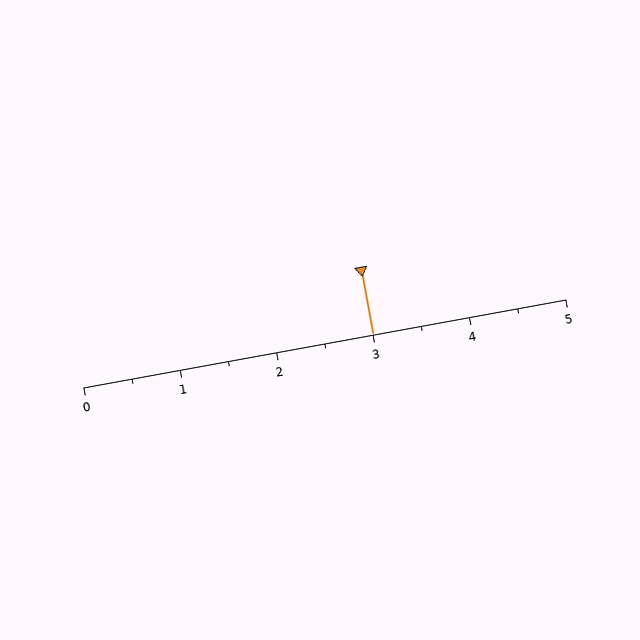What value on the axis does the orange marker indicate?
The marker indicates approximately 3.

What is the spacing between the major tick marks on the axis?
The major ticks are spaced 1 apart.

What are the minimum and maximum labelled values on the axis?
The axis runs from 0 to 5.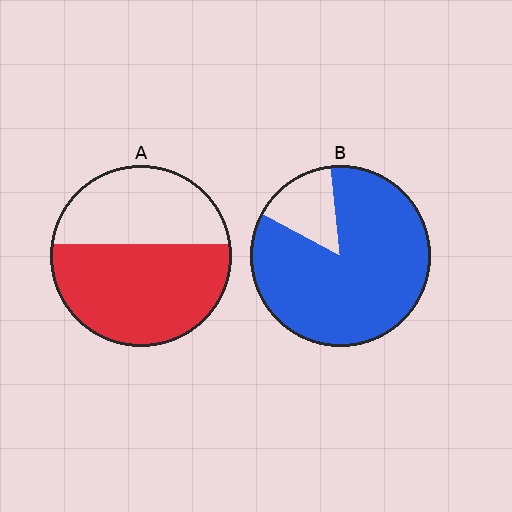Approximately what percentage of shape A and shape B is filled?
A is approximately 60% and B is approximately 85%.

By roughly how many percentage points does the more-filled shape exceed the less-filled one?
By roughly 25 percentage points (B over A).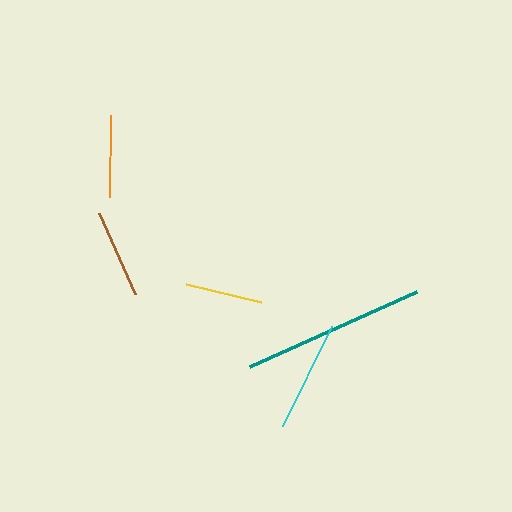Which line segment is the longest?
The teal line is the longest at approximately 183 pixels.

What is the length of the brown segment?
The brown segment is approximately 89 pixels long.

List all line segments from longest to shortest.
From longest to shortest: teal, cyan, brown, orange, yellow.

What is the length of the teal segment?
The teal segment is approximately 183 pixels long.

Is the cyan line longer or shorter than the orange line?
The cyan line is longer than the orange line.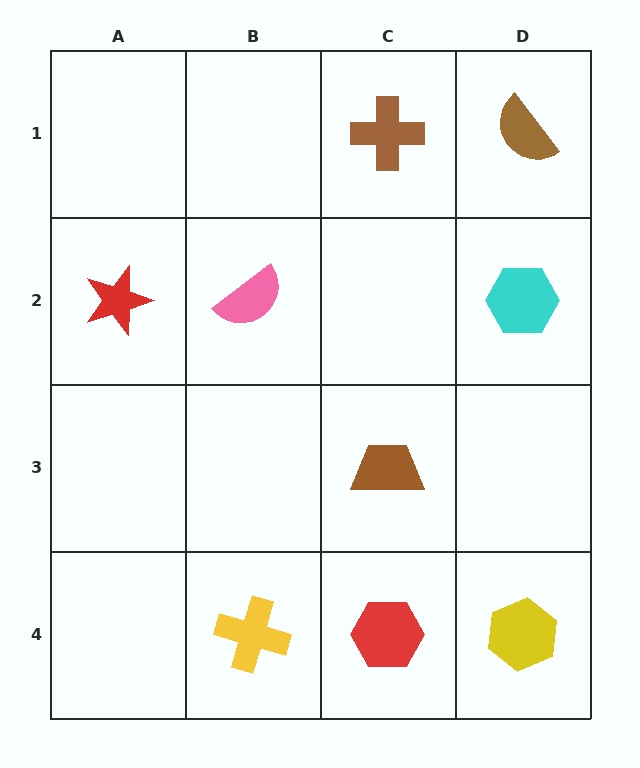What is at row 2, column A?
A red star.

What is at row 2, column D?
A cyan hexagon.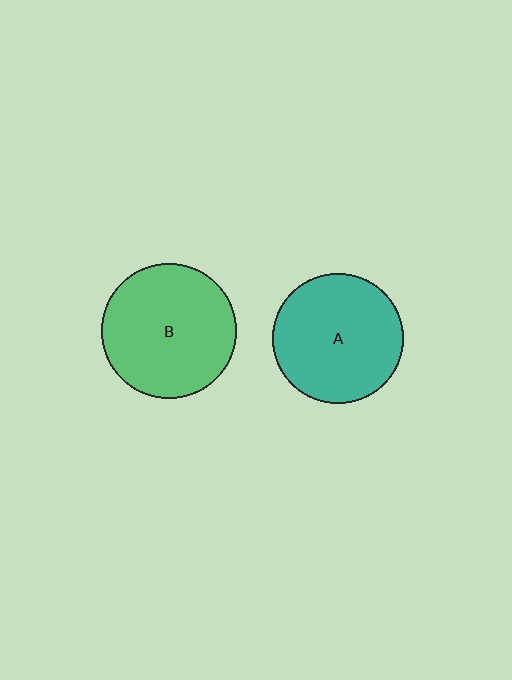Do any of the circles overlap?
No, none of the circles overlap.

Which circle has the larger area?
Circle B (green).